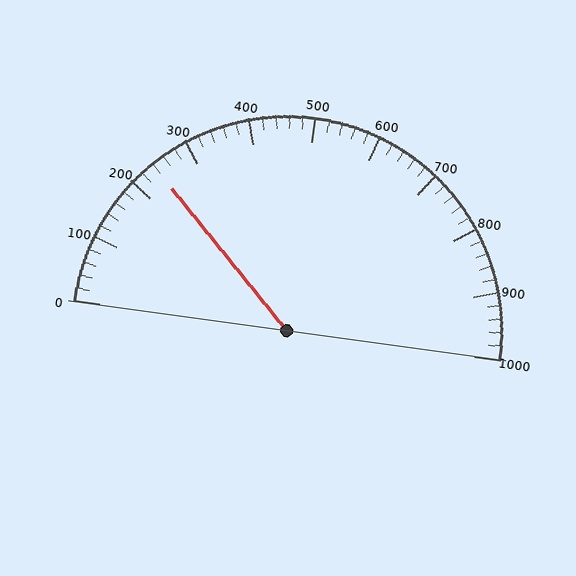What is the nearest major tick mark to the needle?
The nearest major tick mark is 200.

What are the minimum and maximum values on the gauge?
The gauge ranges from 0 to 1000.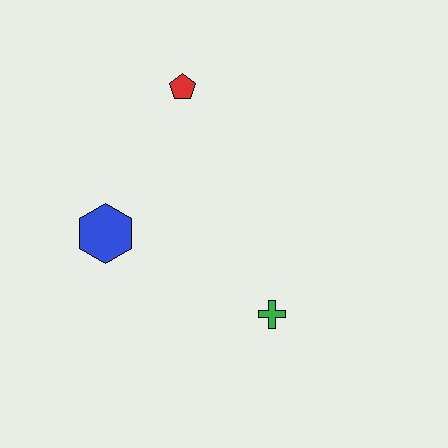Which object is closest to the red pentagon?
The blue hexagon is closest to the red pentagon.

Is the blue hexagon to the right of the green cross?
No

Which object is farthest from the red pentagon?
The green cross is farthest from the red pentagon.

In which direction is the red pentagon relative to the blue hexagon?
The red pentagon is above the blue hexagon.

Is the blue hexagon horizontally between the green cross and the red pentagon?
No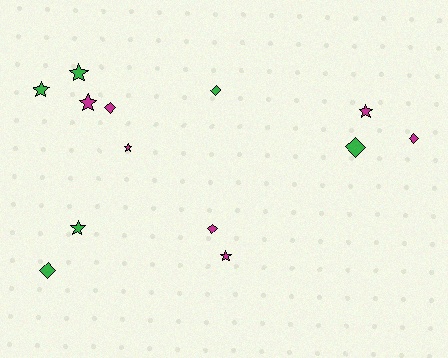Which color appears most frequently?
Magenta, with 7 objects.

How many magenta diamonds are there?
There are 3 magenta diamonds.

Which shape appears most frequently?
Star, with 7 objects.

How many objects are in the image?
There are 13 objects.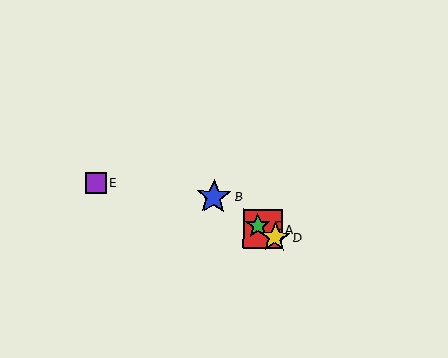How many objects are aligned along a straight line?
4 objects (A, B, C, D) are aligned along a straight line.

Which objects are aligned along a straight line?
Objects A, B, C, D are aligned along a straight line.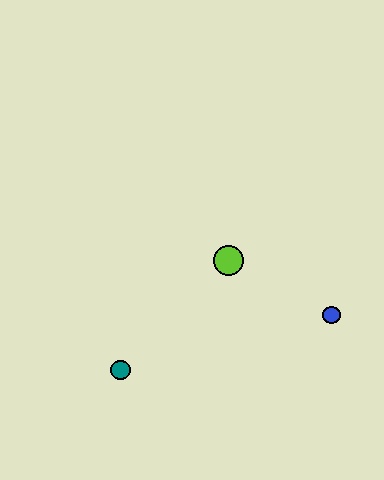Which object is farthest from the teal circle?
The blue circle is farthest from the teal circle.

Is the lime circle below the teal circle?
No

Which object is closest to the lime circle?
The blue circle is closest to the lime circle.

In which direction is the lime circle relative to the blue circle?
The lime circle is to the left of the blue circle.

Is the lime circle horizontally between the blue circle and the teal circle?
Yes